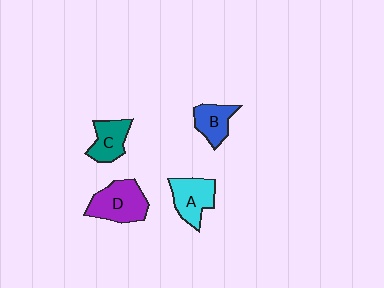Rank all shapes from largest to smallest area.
From largest to smallest: D (purple), A (cyan), C (teal), B (blue).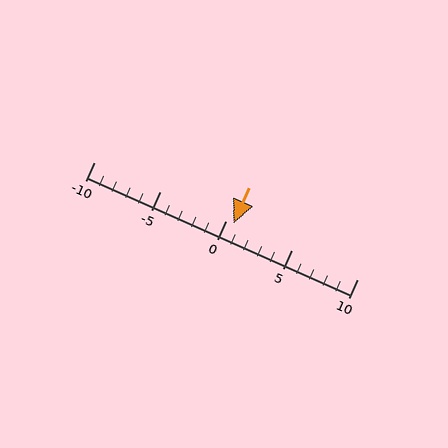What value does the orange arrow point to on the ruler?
The orange arrow points to approximately 1.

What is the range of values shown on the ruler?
The ruler shows values from -10 to 10.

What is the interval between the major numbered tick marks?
The major tick marks are spaced 5 units apart.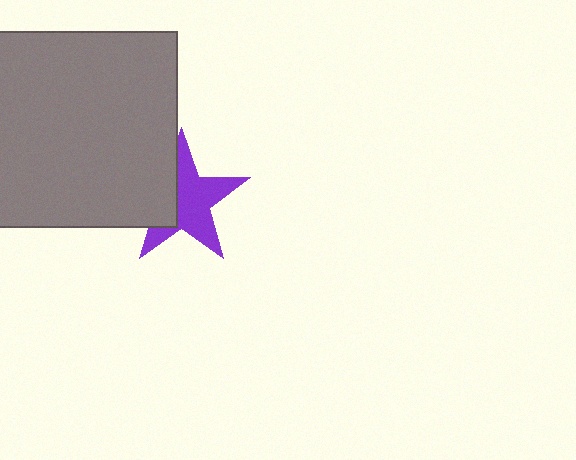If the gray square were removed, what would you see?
You would see the complete purple star.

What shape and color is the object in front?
The object in front is a gray square.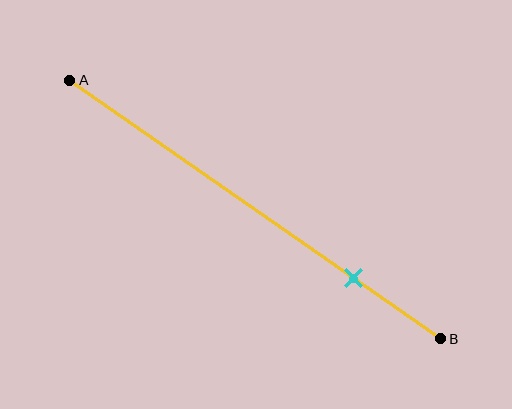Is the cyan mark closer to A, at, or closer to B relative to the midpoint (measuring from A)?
The cyan mark is closer to point B than the midpoint of segment AB.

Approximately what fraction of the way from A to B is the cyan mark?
The cyan mark is approximately 75% of the way from A to B.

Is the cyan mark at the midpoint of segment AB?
No, the mark is at about 75% from A, not at the 50% midpoint.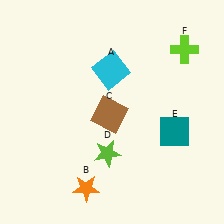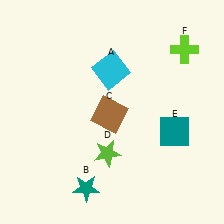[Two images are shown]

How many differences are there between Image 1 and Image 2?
There is 1 difference between the two images.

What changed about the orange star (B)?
In Image 1, B is orange. In Image 2, it changed to teal.